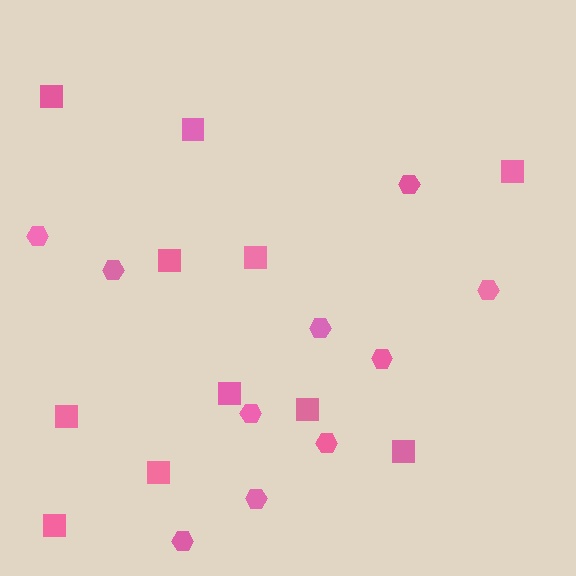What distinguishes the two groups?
There are 2 groups: one group of squares (11) and one group of hexagons (10).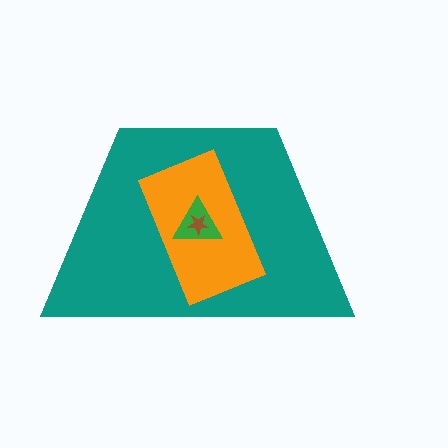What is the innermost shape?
The brown star.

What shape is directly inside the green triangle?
The brown star.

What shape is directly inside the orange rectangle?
The green triangle.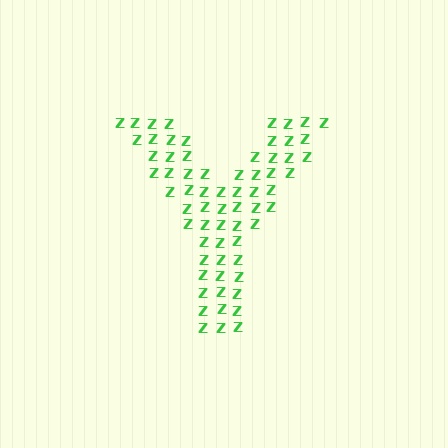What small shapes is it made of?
It is made of small letter Z's.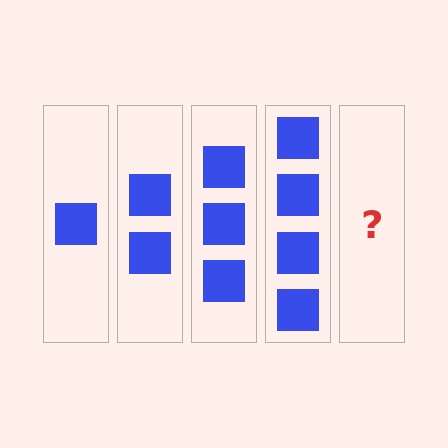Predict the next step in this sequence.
The next step is 5 squares.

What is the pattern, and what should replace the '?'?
The pattern is that each step adds one more square. The '?' should be 5 squares.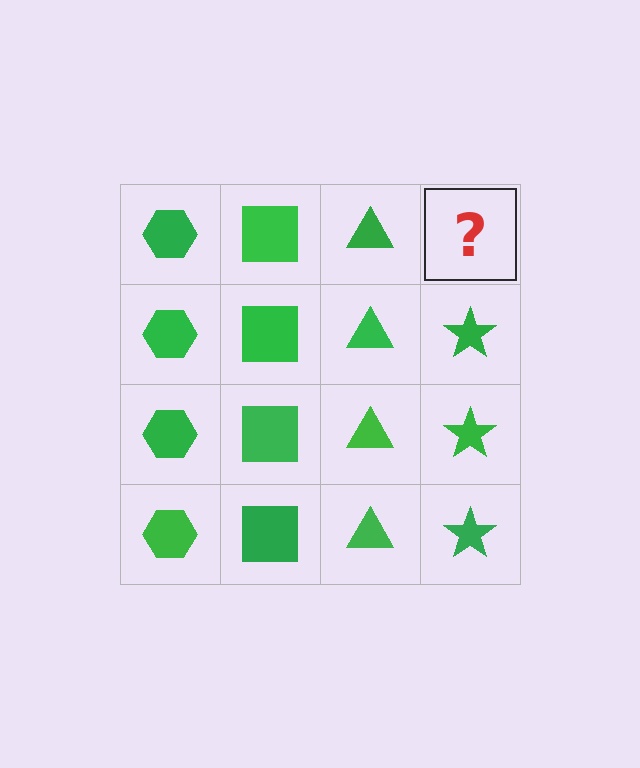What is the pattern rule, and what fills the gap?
The rule is that each column has a consistent shape. The gap should be filled with a green star.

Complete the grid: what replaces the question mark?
The question mark should be replaced with a green star.